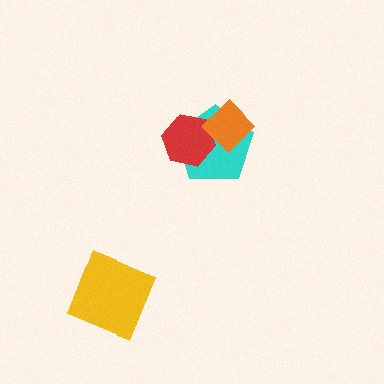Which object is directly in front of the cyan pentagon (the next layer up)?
The red hexagon is directly in front of the cyan pentagon.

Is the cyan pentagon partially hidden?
Yes, it is partially covered by another shape.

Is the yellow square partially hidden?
No, no other shape covers it.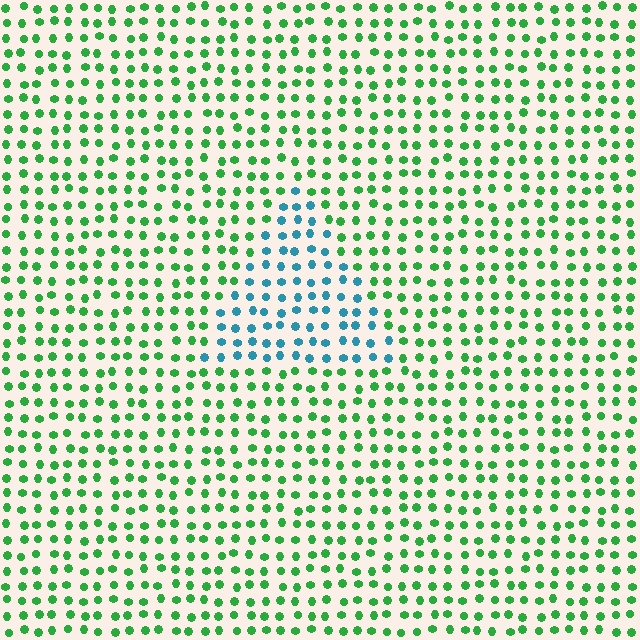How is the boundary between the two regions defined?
The boundary is defined purely by a slight shift in hue (about 61 degrees). Spacing, size, and orientation are identical on both sides.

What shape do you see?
I see a triangle.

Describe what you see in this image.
The image is filled with small green elements in a uniform arrangement. A triangle-shaped region is visible where the elements are tinted to a slightly different hue, forming a subtle color boundary.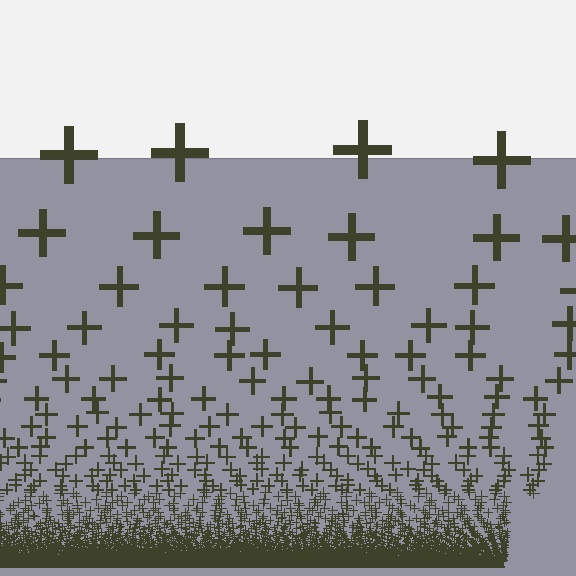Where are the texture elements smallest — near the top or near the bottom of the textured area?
Near the bottom.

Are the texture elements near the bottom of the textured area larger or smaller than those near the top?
Smaller. The gradient is inverted — elements near the bottom are smaller and denser.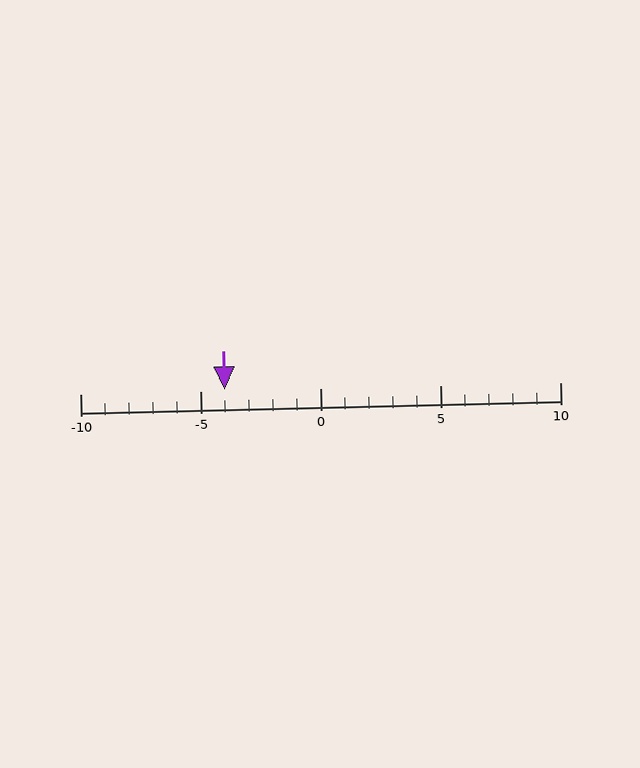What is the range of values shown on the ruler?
The ruler shows values from -10 to 10.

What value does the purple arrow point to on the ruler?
The purple arrow points to approximately -4.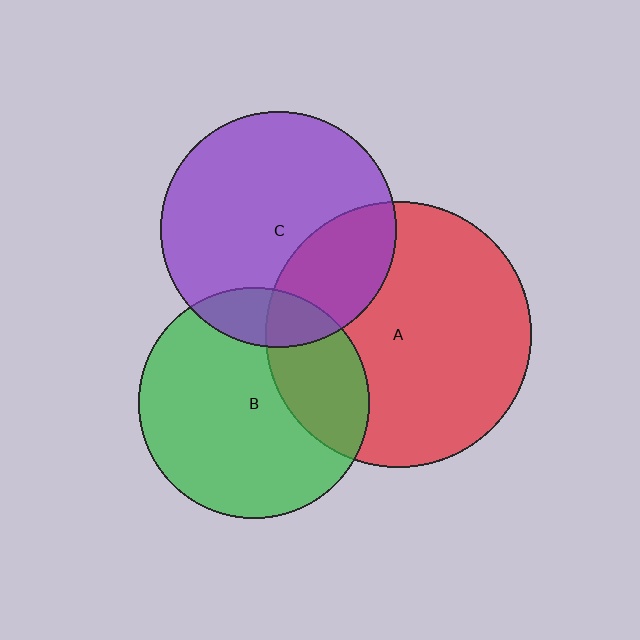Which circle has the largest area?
Circle A (red).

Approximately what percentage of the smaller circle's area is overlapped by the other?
Approximately 15%.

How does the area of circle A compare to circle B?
Approximately 1.3 times.